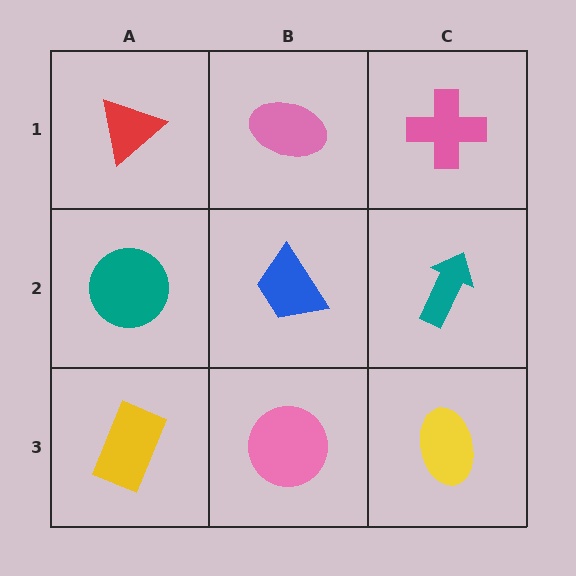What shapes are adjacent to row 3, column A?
A teal circle (row 2, column A), a pink circle (row 3, column B).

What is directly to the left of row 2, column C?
A blue trapezoid.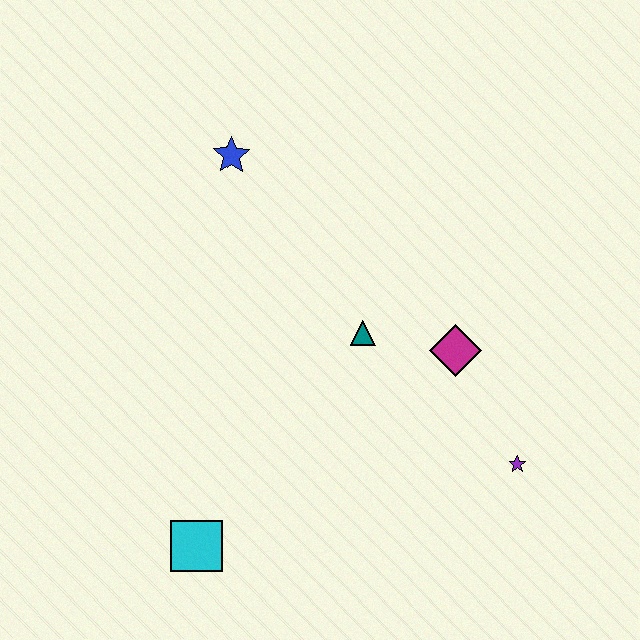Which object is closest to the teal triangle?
The magenta diamond is closest to the teal triangle.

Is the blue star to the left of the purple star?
Yes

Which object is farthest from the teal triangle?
The cyan square is farthest from the teal triangle.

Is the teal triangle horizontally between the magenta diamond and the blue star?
Yes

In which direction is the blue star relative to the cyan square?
The blue star is above the cyan square.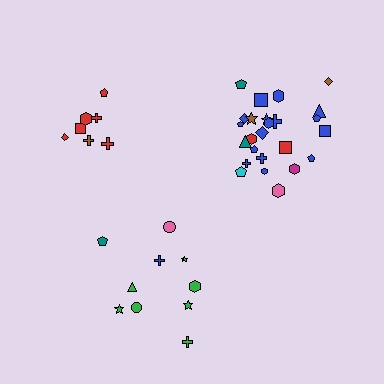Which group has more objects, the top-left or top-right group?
The top-right group.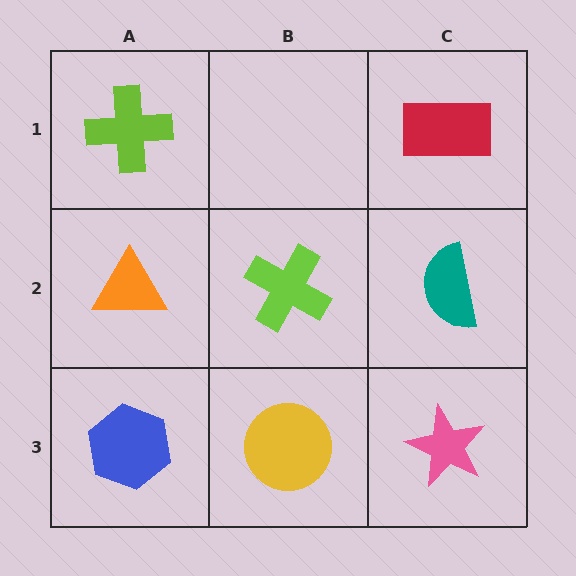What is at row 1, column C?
A red rectangle.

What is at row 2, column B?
A lime cross.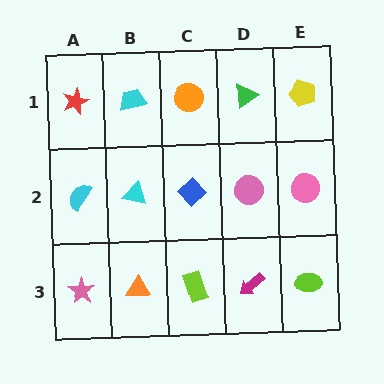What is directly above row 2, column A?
A red star.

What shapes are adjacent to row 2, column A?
A red star (row 1, column A), a pink star (row 3, column A), a cyan triangle (row 2, column B).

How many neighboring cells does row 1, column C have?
3.